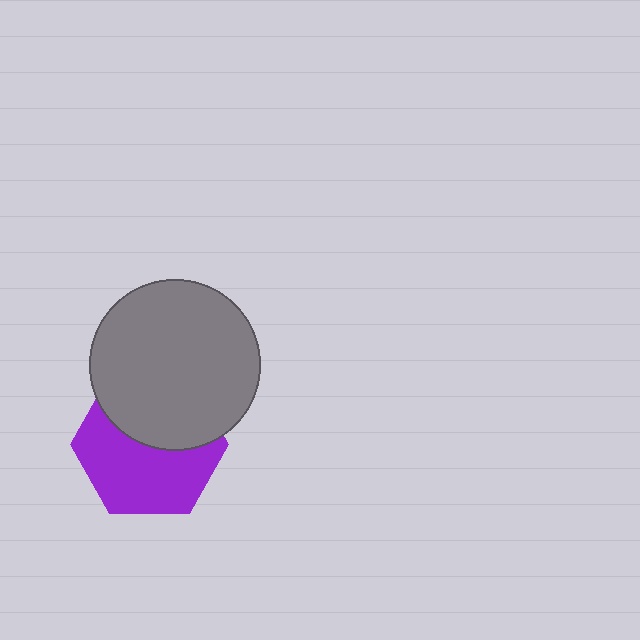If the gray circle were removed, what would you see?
You would see the complete purple hexagon.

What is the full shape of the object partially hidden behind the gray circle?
The partially hidden object is a purple hexagon.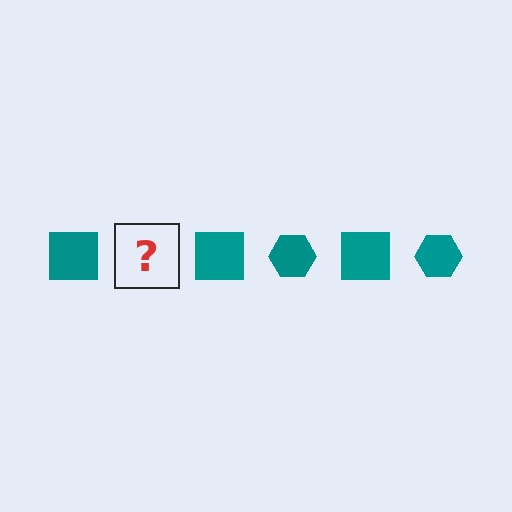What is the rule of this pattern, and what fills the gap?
The rule is that the pattern cycles through square, hexagon shapes in teal. The gap should be filled with a teal hexagon.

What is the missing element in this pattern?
The missing element is a teal hexagon.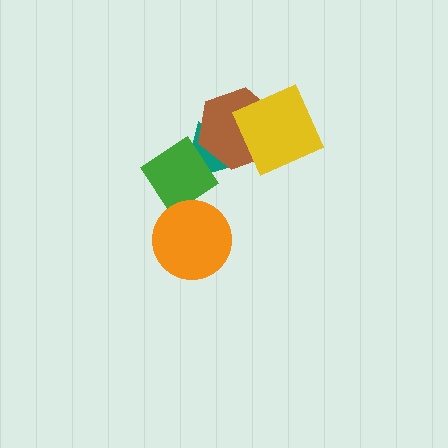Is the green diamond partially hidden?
Yes, it is partially covered by another shape.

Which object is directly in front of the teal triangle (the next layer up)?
The brown hexagon is directly in front of the teal triangle.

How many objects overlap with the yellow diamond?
2 objects overlap with the yellow diamond.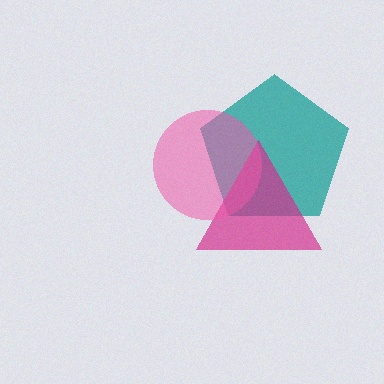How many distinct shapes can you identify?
There are 3 distinct shapes: a teal pentagon, a magenta triangle, a pink circle.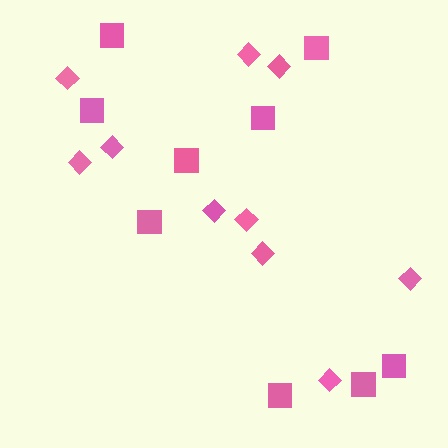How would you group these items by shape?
There are 2 groups: one group of diamonds (10) and one group of squares (9).